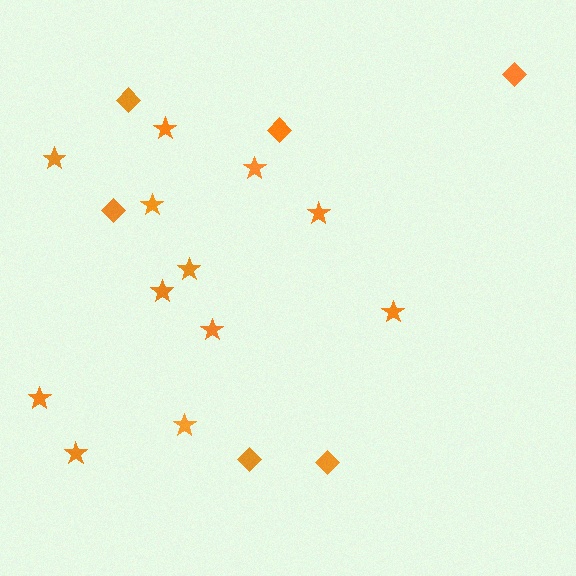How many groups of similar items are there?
There are 2 groups: one group of diamonds (6) and one group of stars (12).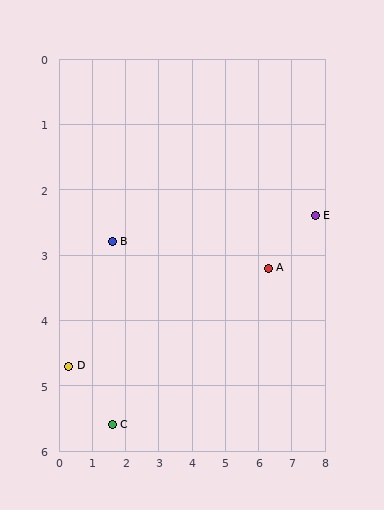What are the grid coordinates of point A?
Point A is at approximately (6.3, 3.2).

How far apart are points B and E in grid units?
Points B and E are about 6.1 grid units apart.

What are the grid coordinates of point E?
Point E is at approximately (7.7, 2.4).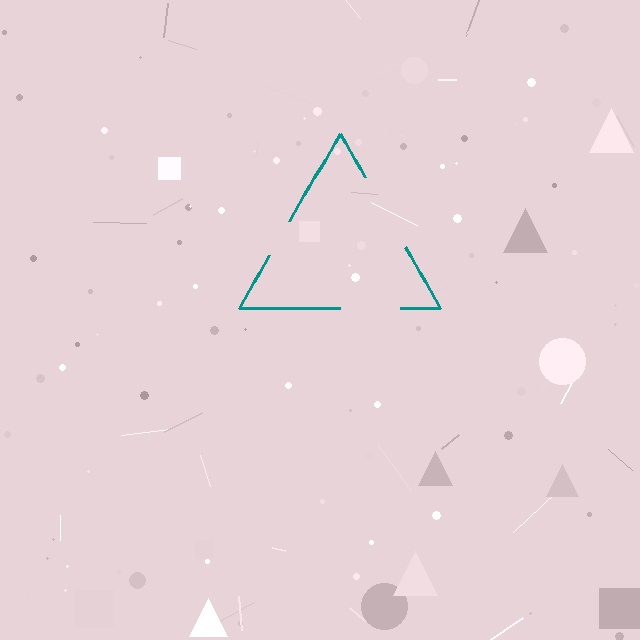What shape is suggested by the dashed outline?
The dashed outline suggests a triangle.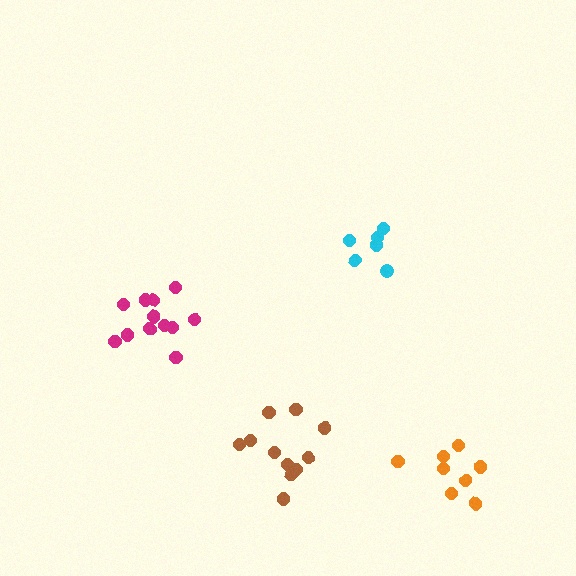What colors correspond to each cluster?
The clusters are colored: cyan, brown, orange, magenta.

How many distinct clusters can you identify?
There are 4 distinct clusters.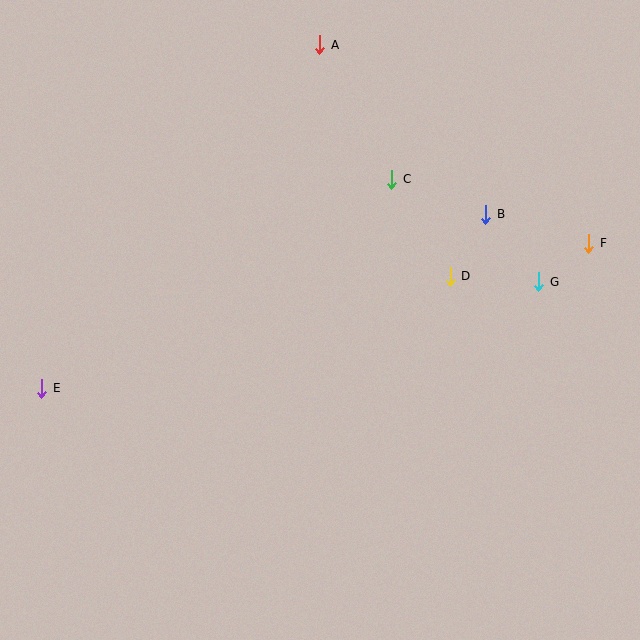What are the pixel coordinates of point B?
Point B is at (486, 214).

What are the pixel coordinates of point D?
Point D is at (450, 276).